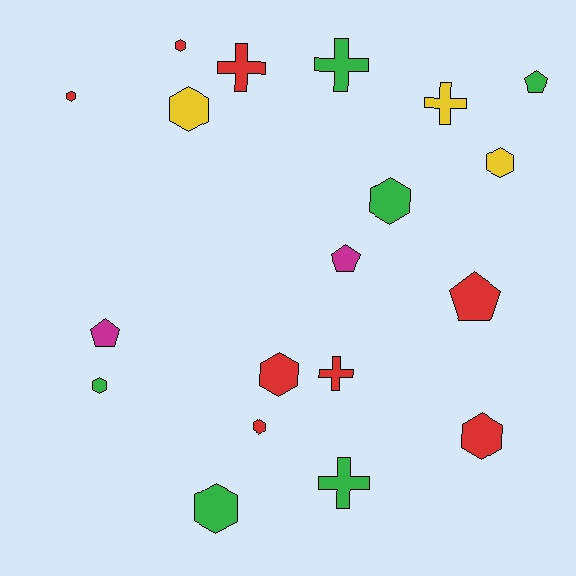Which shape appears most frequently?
Hexagon, with 10 objects.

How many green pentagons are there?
There is 1 green pentagon.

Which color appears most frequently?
Red, with 8 objects.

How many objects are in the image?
There are 19 objects.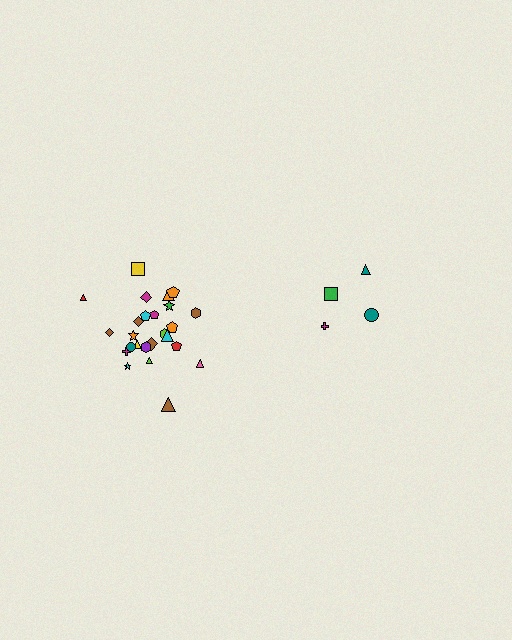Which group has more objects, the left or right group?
The left group.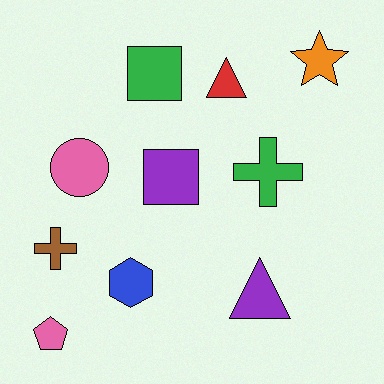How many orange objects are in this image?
There is 1 orange object.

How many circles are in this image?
There is 1 circle.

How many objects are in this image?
There are 10 objects.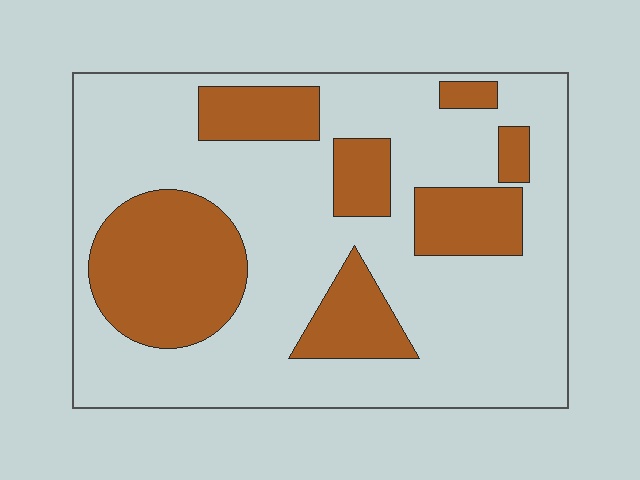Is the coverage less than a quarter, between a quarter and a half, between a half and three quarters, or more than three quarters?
Between a quarter and a half.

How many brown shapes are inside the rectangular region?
7.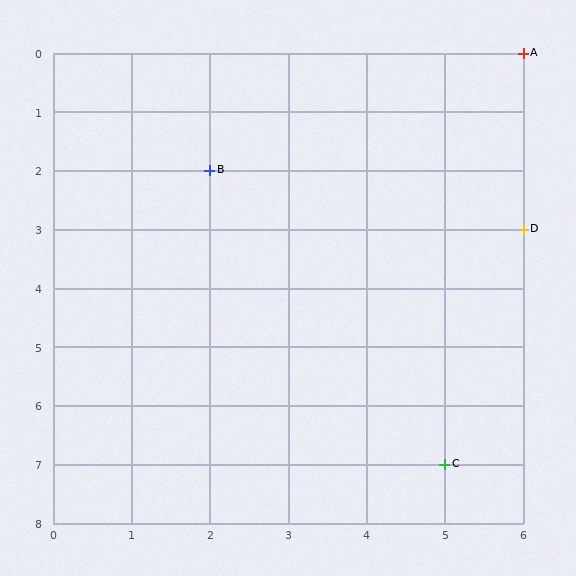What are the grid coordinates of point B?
Point B is at grid coordinates (2, 2).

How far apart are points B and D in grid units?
Points B and D are 4 columns and 1 row apart (about 4.1 grid units diagonally).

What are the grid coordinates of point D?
Point D is at grid coordinates (6, 3).